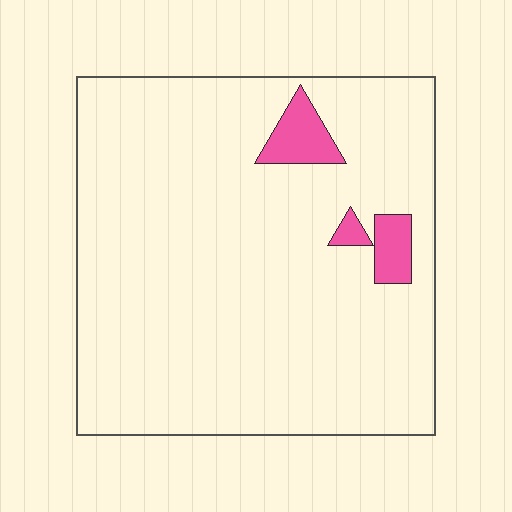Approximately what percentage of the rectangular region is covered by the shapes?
Approximately 5%.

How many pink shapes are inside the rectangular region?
3.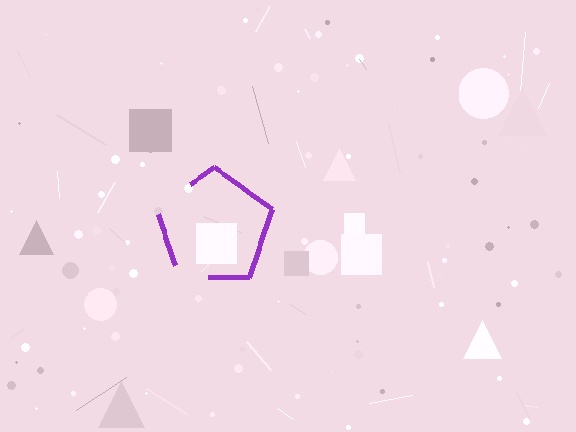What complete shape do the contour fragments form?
The contour fragments form a pentagon.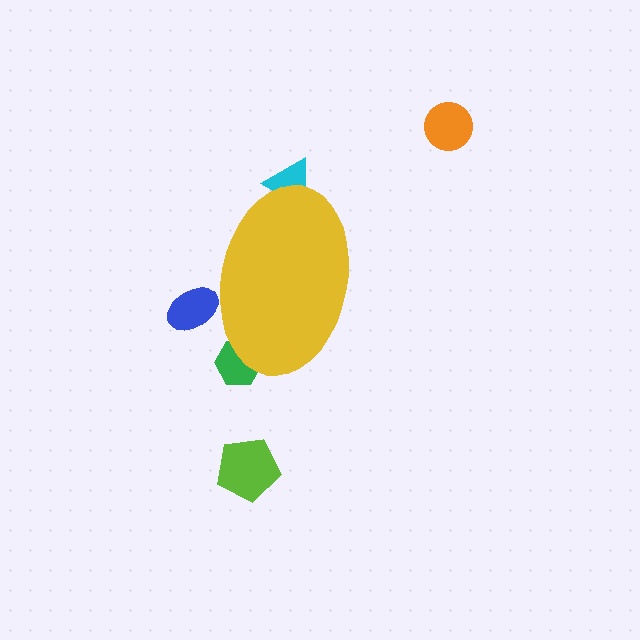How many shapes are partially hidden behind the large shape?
3 shapes are partially hidden.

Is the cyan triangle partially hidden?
Yes, the cyan triangle is partially hidden behind the yellow ellipse.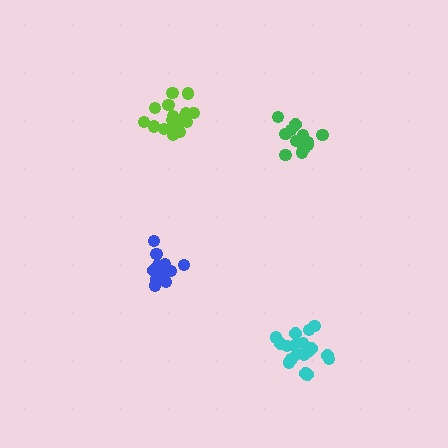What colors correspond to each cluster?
The clusters are colored: cyan, green, blue, lime.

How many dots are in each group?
Group 1: 18 dots, Group 2: 14 dots, Group 3: 14 dots, Group 4: 18 dots (64 total).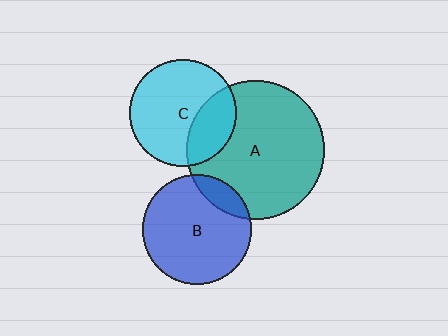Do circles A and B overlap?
Yes.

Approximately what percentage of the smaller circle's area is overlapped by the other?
Approximately 15%.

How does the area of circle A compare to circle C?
Approximately 1.7 times.